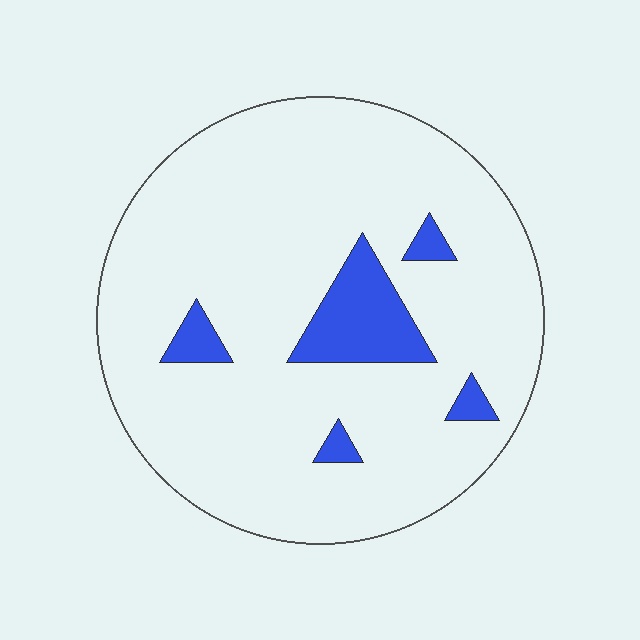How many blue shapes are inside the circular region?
5.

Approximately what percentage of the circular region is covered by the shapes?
Approximately 10%.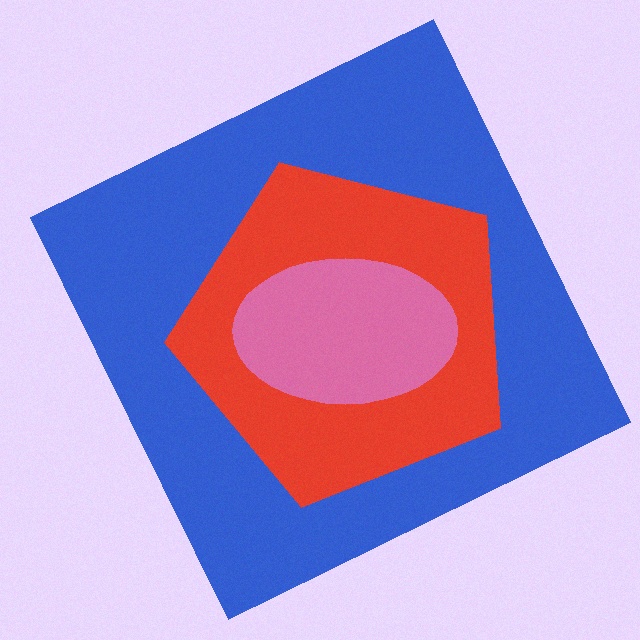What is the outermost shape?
The blue square.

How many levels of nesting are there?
3.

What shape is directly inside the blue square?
The red pentagon.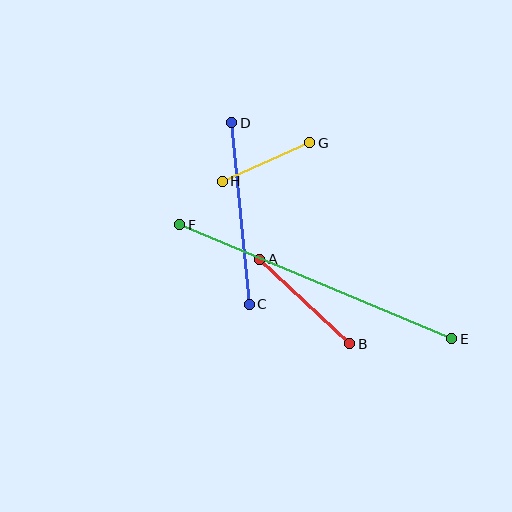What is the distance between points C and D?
The distance is approximately 183 pixels.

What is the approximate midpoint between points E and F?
The midpoint is at approximately (316, 282) pixels.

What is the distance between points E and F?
The distance is approximately 295 pixels.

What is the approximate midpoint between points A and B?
The midpoint is at approximately (305, 302) pixels.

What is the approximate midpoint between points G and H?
The midpoint is at approximately (266, 162) pixels.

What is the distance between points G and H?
The distance is approximately 95 pixels.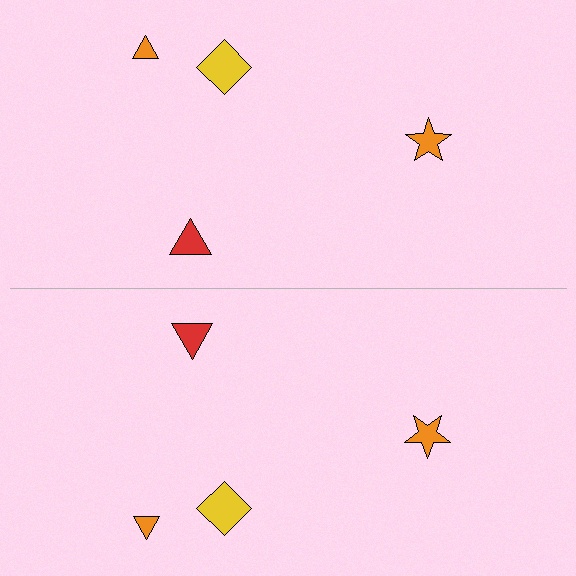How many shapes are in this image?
There are 8 shapes in this image.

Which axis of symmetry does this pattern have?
The pattern has a horizontal axis of symmetry running through the center of the image.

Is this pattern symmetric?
Yes, this pattern has bilateral (reflection) symmetry.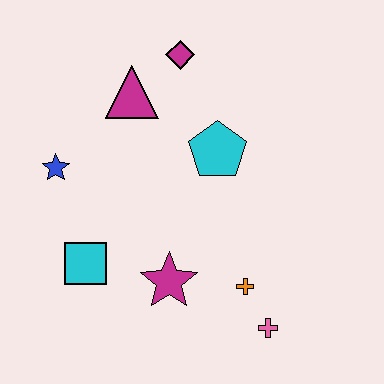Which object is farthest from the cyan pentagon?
The pink cross is farthest from the cyan pentagon.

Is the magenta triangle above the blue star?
Yes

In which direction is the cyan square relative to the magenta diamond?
The cyan square is below the magenta diamond.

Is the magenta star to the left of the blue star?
No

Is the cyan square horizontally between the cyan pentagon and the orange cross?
No